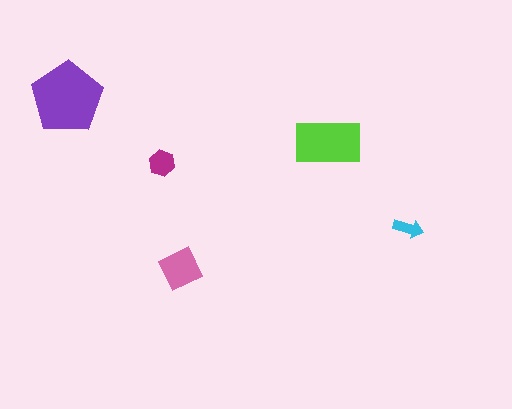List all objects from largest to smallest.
The purple pentagon, the lime rectangle, the pink square, the magenta hexagon, the cyan arrow.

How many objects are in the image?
There are 5 objects in the image.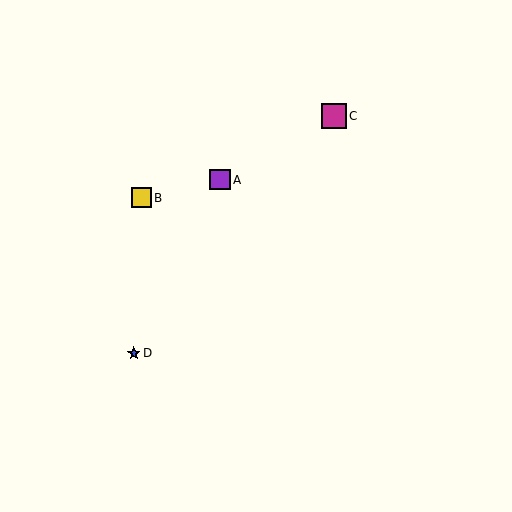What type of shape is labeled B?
Shape B is a yellow square.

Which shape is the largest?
The magenta square (labeled C) is the largest.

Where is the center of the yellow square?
The center of the yellow square is at (141, 198).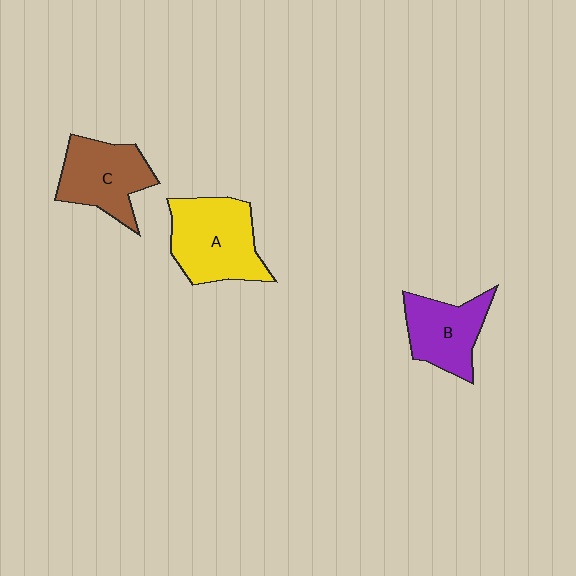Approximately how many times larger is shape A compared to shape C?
Approximately 1.2 times.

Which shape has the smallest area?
Shape B (purple).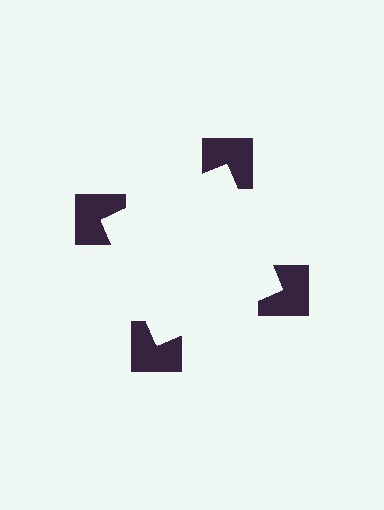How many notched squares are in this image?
There are 4 — one at each vertex of the illusory square.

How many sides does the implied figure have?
4 sides.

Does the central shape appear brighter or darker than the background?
It typically appears slightly brighter than the background, even though no actual brightness change is drawn.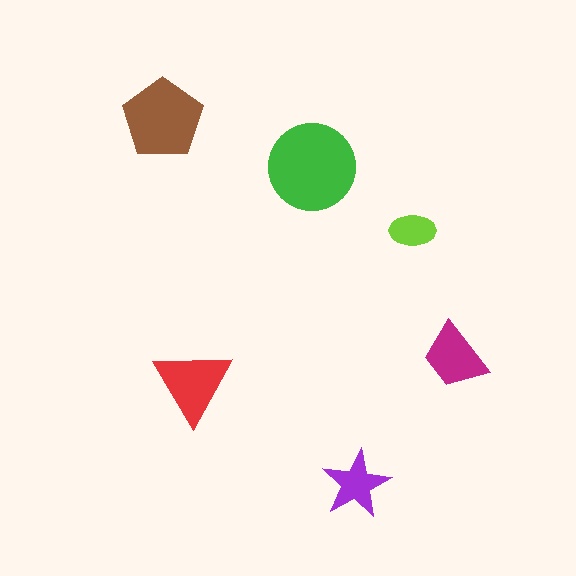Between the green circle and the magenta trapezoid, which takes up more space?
The green circle.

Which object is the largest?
The green circle.